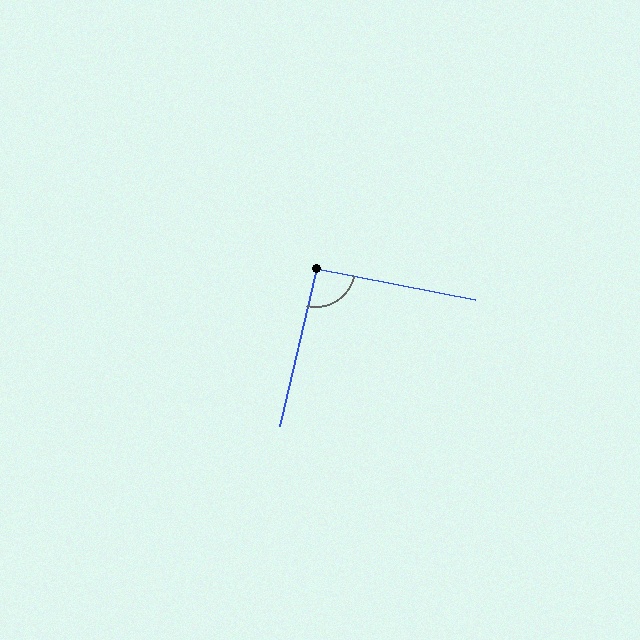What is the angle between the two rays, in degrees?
Approximately 92 degrees.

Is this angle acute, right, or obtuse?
It is approximately a right angle.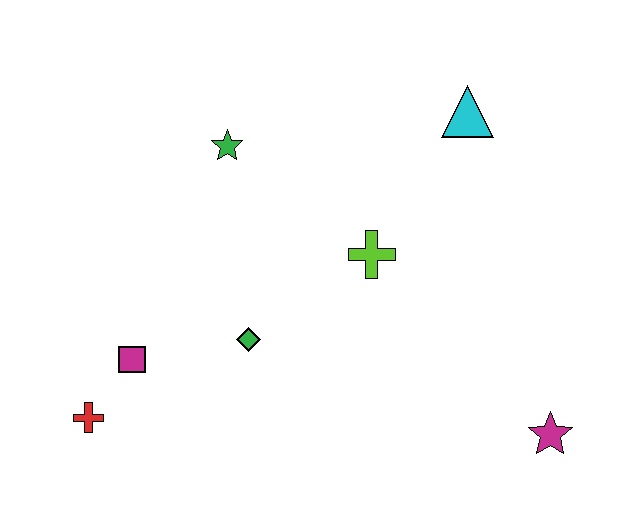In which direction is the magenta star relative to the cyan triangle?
The magenta star is below the cyan triangle.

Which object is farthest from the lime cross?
The red cross is farthest from the lime cross.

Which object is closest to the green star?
The lime cross is closest to the green star.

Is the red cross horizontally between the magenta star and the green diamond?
No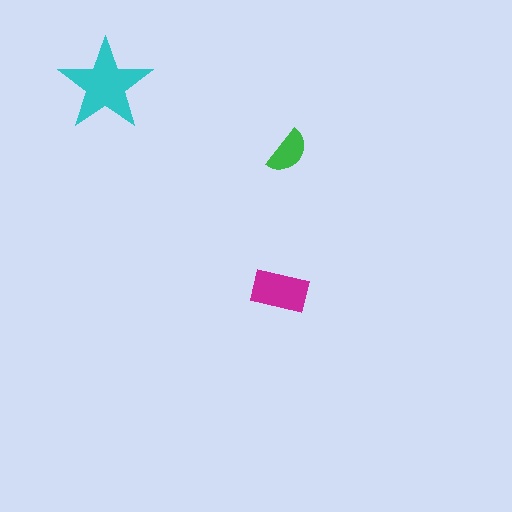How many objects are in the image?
There are 3 objects in the image.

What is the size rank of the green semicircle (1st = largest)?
3rd.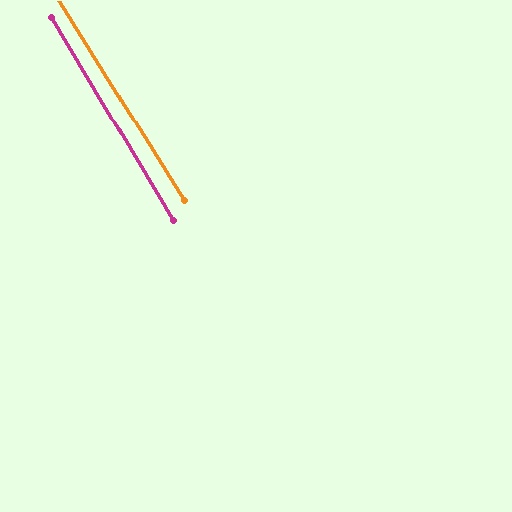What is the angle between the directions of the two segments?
Approximately 1 degree.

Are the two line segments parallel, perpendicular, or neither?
Parallel — their directions differ by only 1.0°.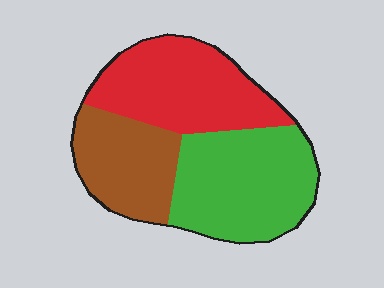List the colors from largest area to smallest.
From largest to smallest: green, red, brown.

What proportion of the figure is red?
Red covers around 35% of the figure.